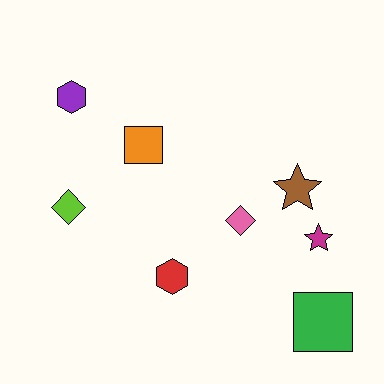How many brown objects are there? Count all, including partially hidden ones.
There is 1 brown object.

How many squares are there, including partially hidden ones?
There are 2 squares.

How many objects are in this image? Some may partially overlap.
There are 8 objects.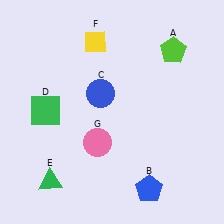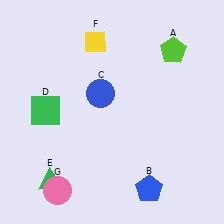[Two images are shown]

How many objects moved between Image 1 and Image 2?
1 object moved between the two images.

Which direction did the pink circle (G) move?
The pink circle (G) moved down.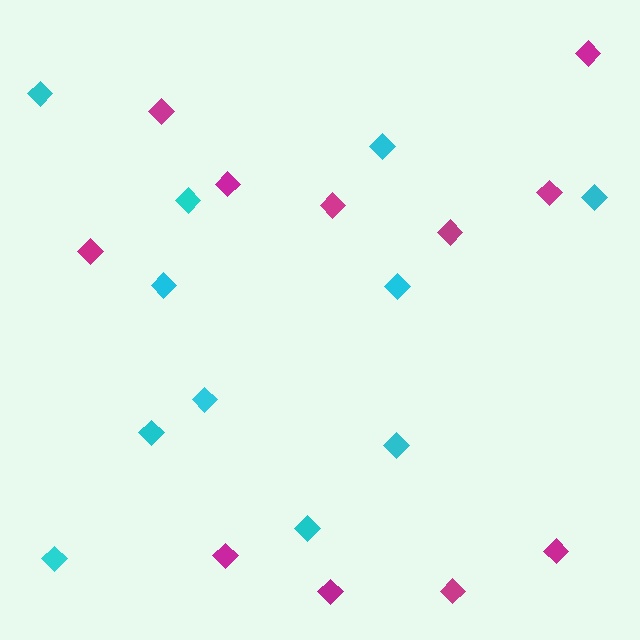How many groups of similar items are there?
There are 2 groups: one group of cyan diamonds (11) and one group of magenta diamonds (11).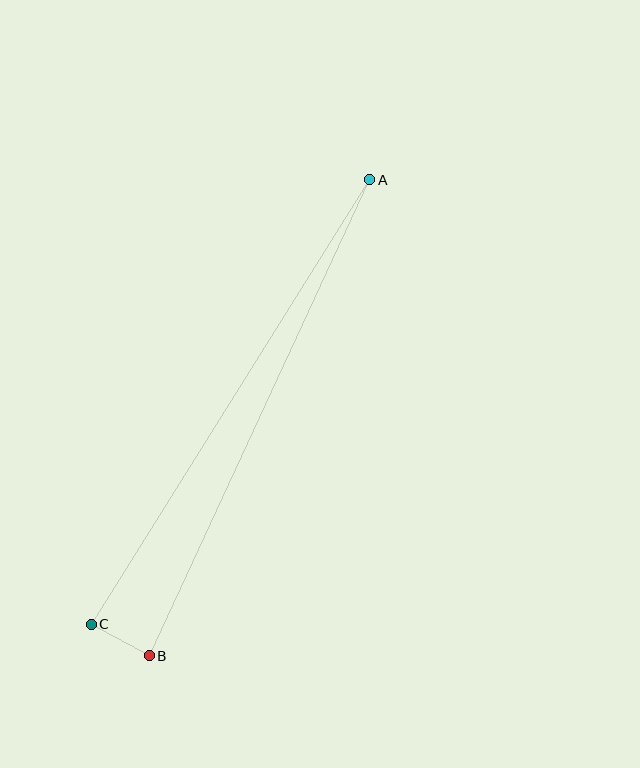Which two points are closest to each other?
Points B and C are closest to each other.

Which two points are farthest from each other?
Points A and B are farthest from each other.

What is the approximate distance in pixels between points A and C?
The distance between A and C is approximately 524 pixels.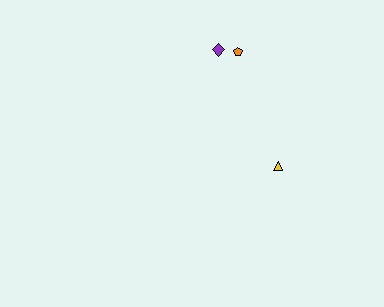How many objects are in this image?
There are 3 objects.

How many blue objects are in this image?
There are no blue objects.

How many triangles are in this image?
There is 1 triangle.